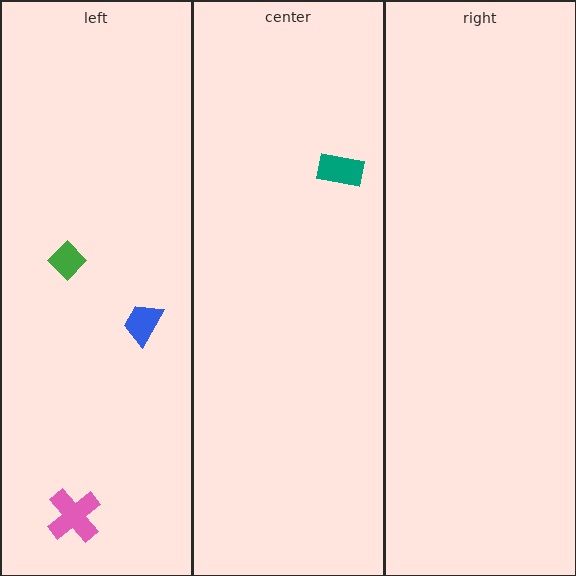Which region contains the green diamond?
The left region.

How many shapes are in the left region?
3.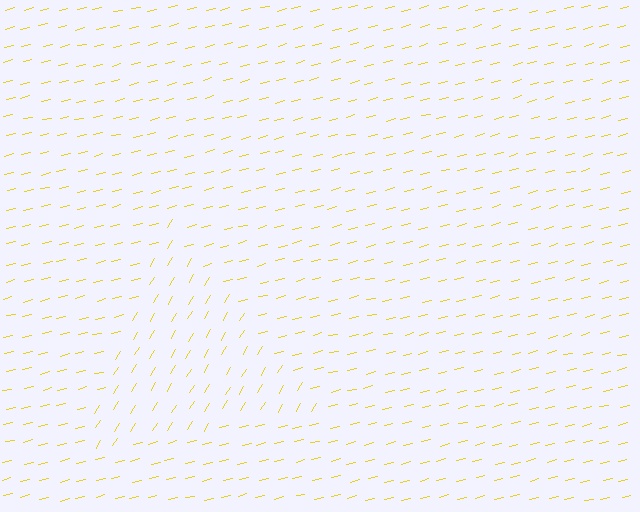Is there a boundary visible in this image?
Yes, there is a texture boundary formed by a change in line orientation.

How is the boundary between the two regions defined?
The boundary is defined purely by a change in line orientation (approximately 45 degrees difference). All lines are the same color and thickness.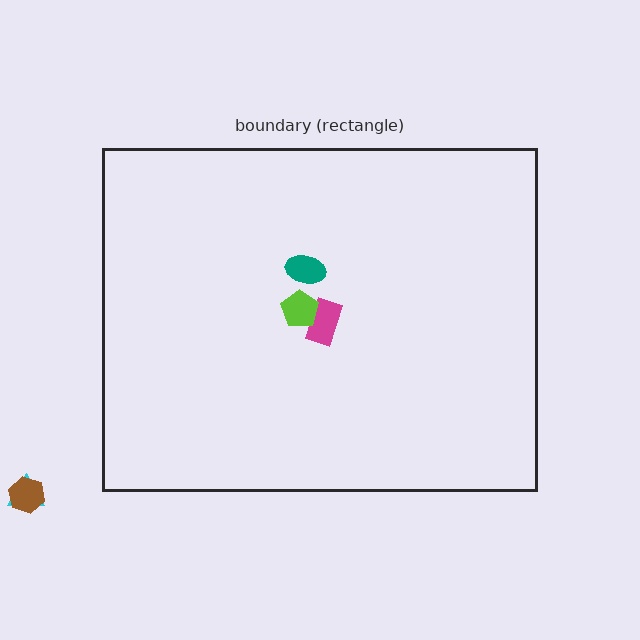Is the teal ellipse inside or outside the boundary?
Inside.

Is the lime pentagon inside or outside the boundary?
Inside.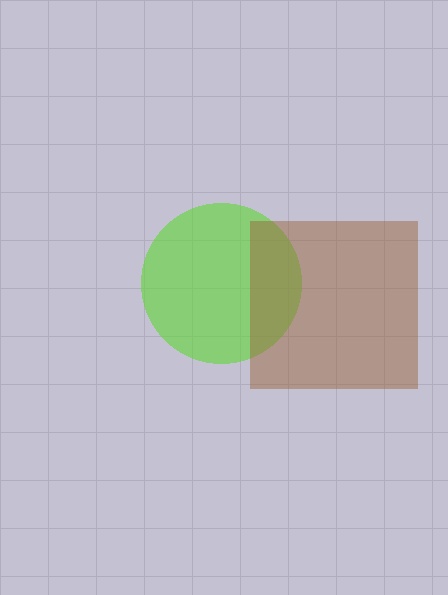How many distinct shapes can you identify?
There are 2 distinct shapes: a lime circle, a brown square.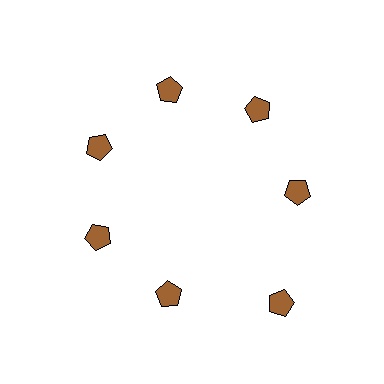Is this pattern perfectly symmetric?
No. The 7 brown pentagons are arranged in a ring, but one element near the 5 o'clock position is pushed outward from the center, breaking the 7-fold rotational symmetry.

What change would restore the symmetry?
The symmetry would be restored by moving it inward, back onto the ring so that all 7 pentagons sit at equal angles and equal distance from the center.